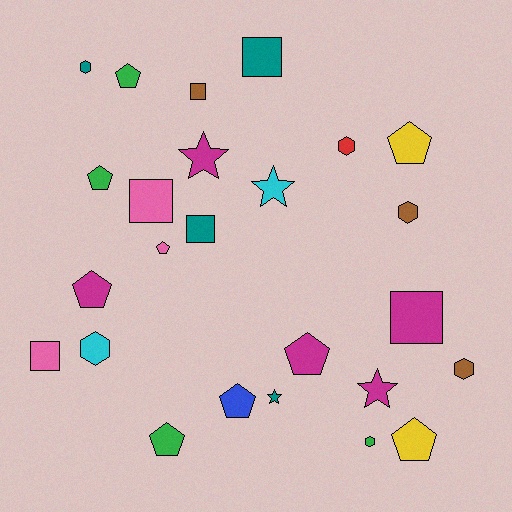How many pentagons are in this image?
There are 9 pentagons.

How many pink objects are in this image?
There are 3 pink objects.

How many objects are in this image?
There are 25 objects.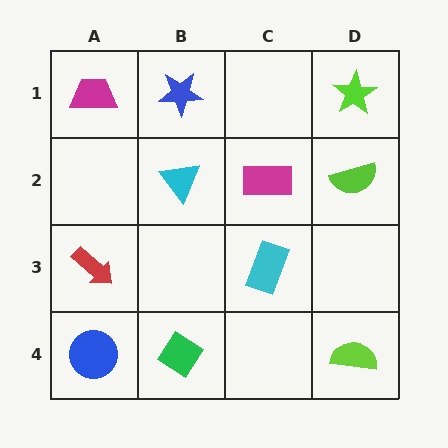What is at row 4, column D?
A lime semicircle.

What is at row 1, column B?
A blue star.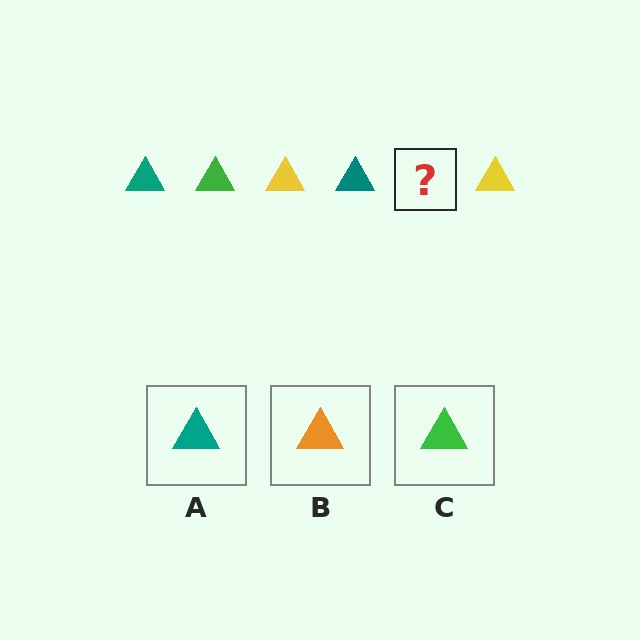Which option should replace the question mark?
Option C.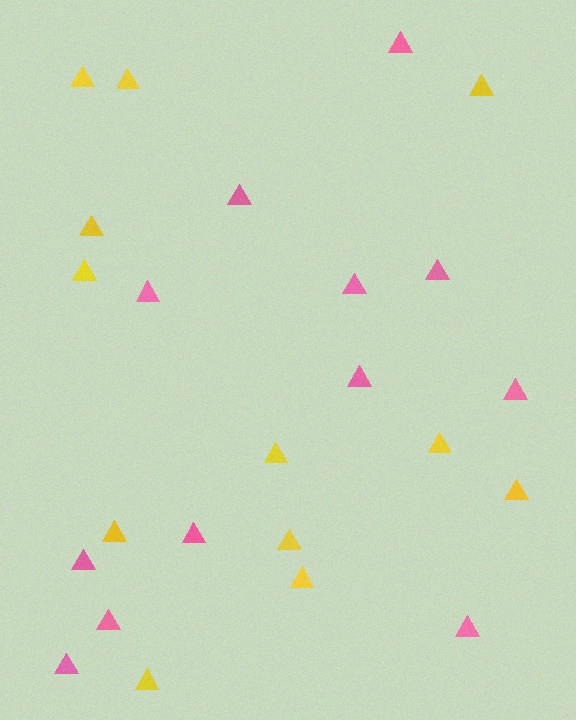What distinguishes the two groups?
There are 2 groups: one group of pink triangles (12) and one group of yellow triangles (12).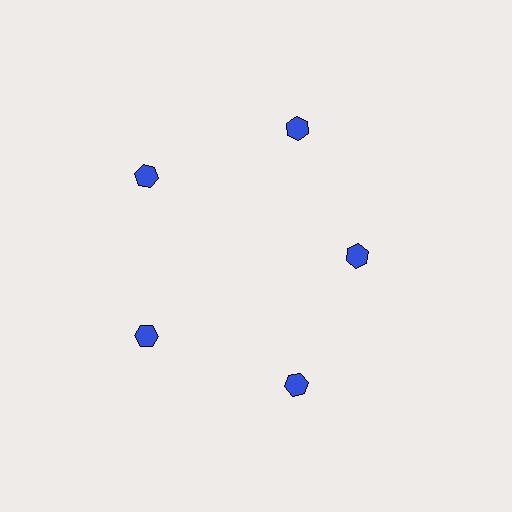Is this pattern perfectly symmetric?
No. The 5 blue hexagons are arranged in a ring, but one element near the 3 o'clock position is pulled inward toward the center, breaking the 5-fold rotational symmetry.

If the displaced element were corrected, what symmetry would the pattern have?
It would have 5-fold rotational symmetry — the pattern would map onto itself every 72 degrees.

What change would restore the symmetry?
The symmetry would be restored by moving it outward, back onto the ring so that all 5 hexagons sit at equal angles and equal distance from the center.